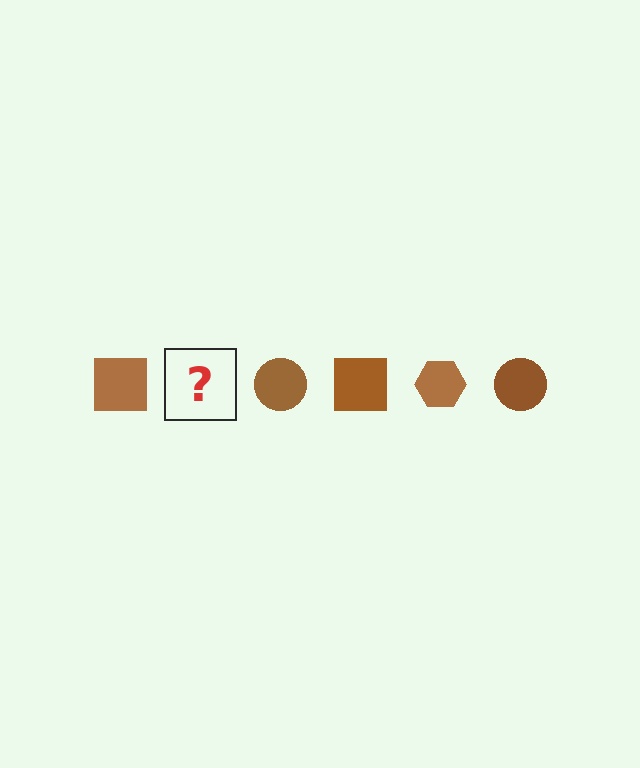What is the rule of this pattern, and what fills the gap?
The rule is that the pattern cycles through square, hexagon, circle shapes in brown. The gap should be filled with a brown hexagon.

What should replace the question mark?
The question mark should be replaced with a brown hexagon.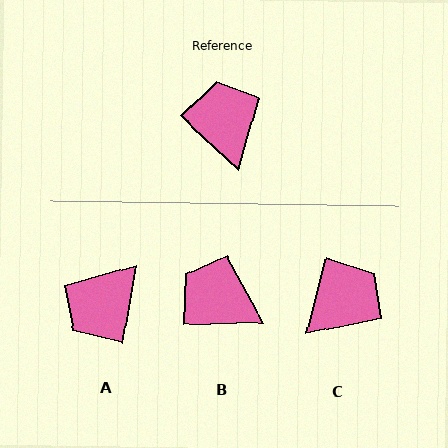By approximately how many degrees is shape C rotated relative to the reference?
Approximately 62 degrees clockwise.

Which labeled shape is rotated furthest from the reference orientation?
A, about 122 degrees away.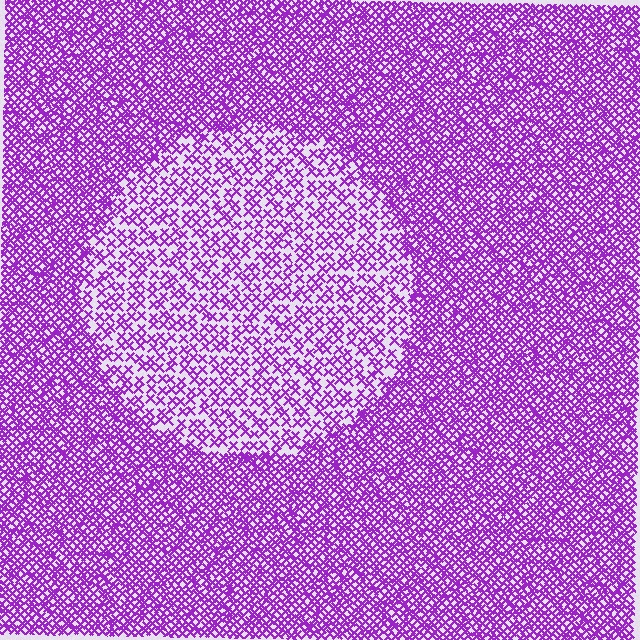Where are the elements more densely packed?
The elements are more densely packed outside the circle boundary.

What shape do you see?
I see a circle.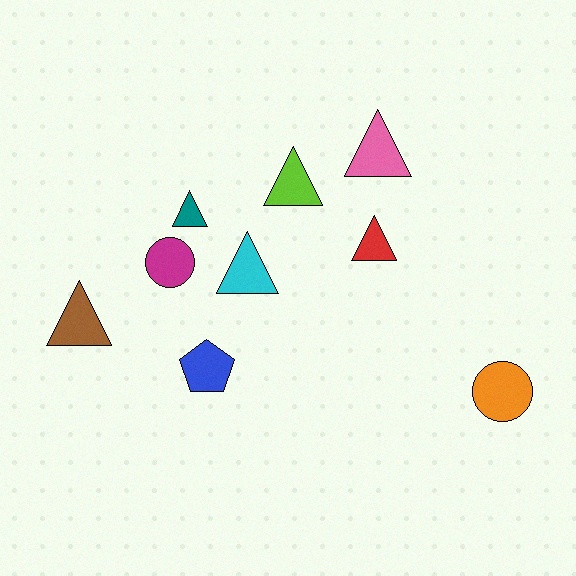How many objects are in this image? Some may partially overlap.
There are 9 objects.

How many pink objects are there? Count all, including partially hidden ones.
There is 1 pink object.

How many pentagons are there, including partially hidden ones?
There is 1 pentagon.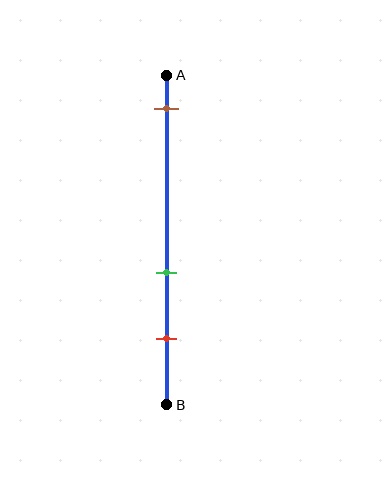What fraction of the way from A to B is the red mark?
The red mark is approximately 80% (0.8) of the way from A to B.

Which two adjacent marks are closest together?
The green and red marks are the closest adjacent pair.